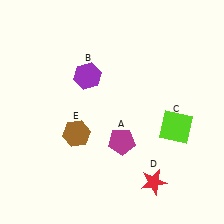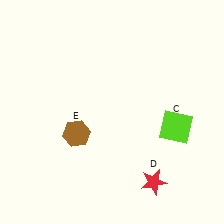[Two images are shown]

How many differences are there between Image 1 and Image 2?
There are 2 differences between the two images.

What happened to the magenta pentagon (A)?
The magenta pentagon (A) was removed in Image 2. It was in the bottom-right area of Image 1.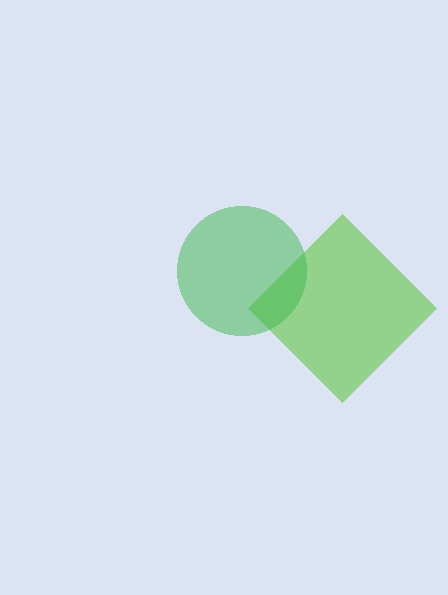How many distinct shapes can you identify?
There are 2 distinct shapes: a lime diamond, a green circle.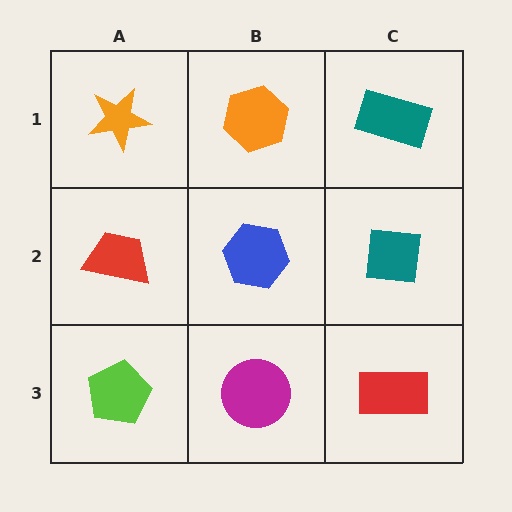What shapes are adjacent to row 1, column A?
A red trapezoid (row 2, column A), an orange hexagon (row 1, column B).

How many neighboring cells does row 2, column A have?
3.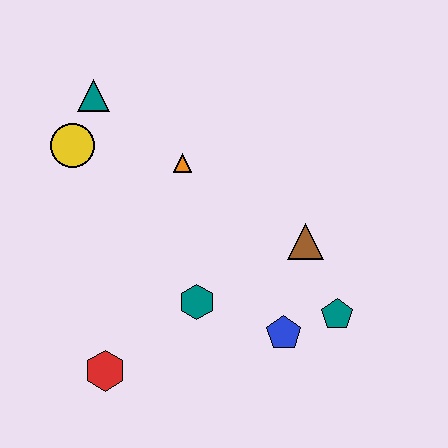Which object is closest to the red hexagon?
The teal hexagon is closest to the red hexagon.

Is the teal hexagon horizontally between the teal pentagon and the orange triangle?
Yes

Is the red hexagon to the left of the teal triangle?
No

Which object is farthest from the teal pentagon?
The teal triangle is farthest from the teal pentagon.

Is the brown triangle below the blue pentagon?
No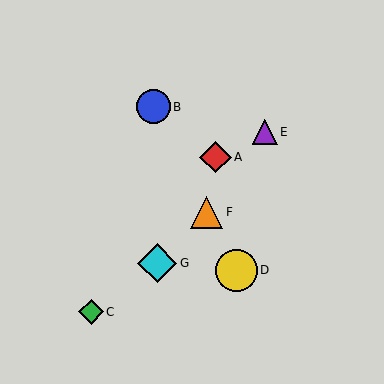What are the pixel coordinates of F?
Object F is at (207, 212).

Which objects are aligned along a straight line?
Objects B, D, F are aligned along a straight line.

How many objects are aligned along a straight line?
3 objects (B, D, F) are aligned along a straight line.